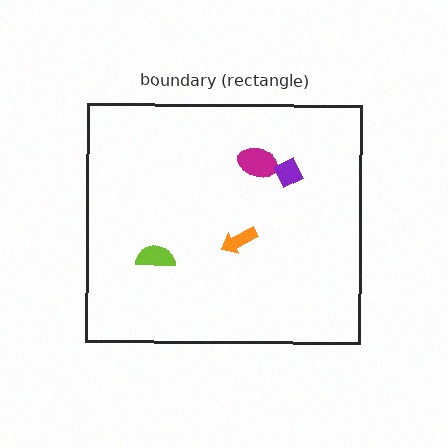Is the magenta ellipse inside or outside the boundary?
Inside.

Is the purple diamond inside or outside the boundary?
Inside.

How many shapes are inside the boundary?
4 inside, 0 outside.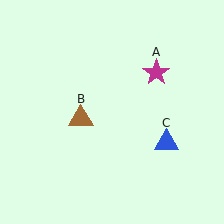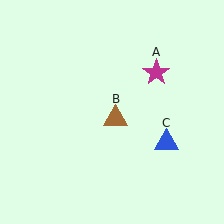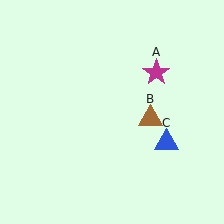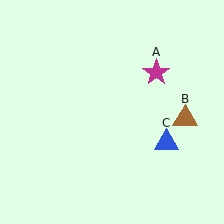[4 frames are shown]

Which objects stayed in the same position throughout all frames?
Magenta star (object A) and blue triangle (object C) remained stationary.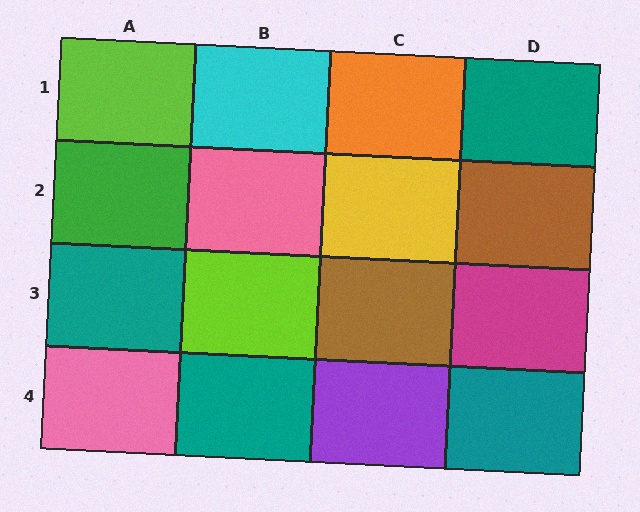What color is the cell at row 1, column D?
Teal.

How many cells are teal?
4 cells are teal.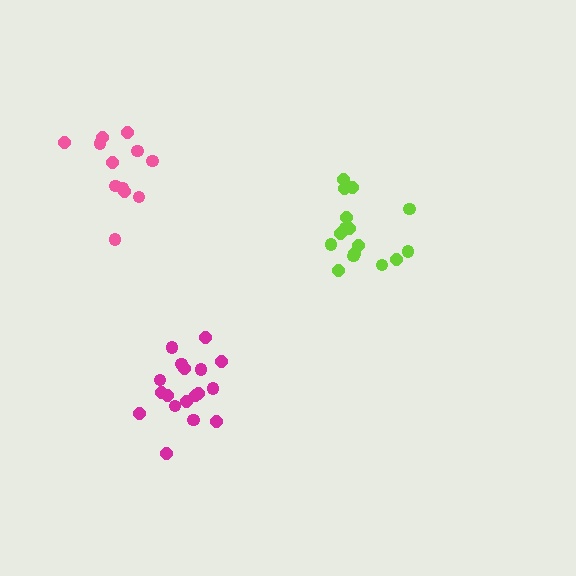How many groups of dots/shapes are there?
There are 3 groups.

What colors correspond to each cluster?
The clusters are colored: lime, pink, magenta.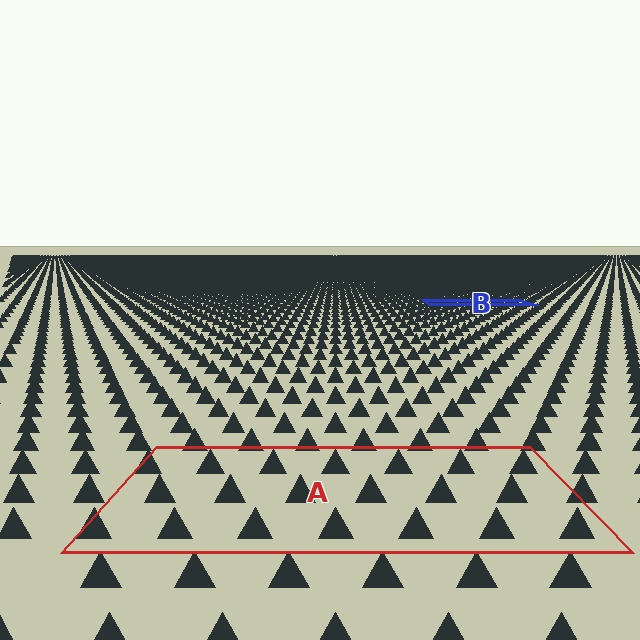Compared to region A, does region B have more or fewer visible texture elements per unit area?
Region B has more texture elements per unit area — they are packed more densely because it is farther away.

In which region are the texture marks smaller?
The texture marks are smaller in region B, because it is farther away.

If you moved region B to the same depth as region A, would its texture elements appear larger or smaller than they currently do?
They would appear larger. At a closer depth, the same texture elements are projected at a bigger on-screen size.